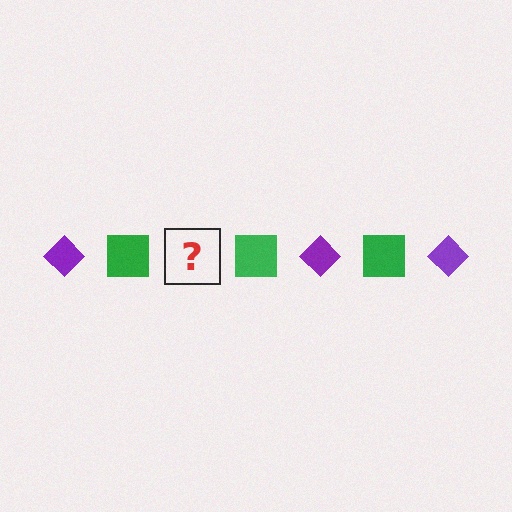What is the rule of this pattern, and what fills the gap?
The rule is that the pattern alternates between purple diamond and green square. The gap should be filled with a purple diamond.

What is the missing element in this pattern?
The missing element is a purple diamond.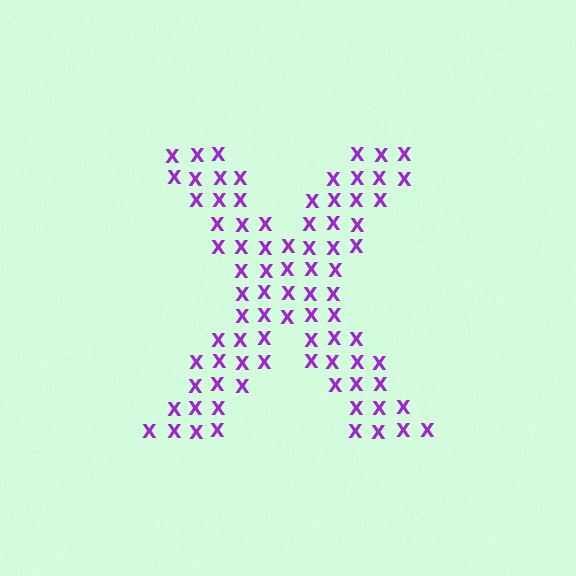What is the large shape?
The large shape is the letter X.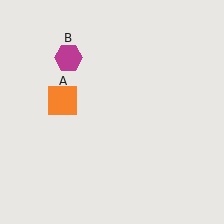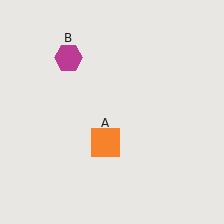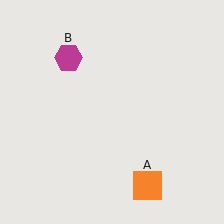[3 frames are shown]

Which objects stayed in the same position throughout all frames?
Magenta hexagon (object B) remained stationary.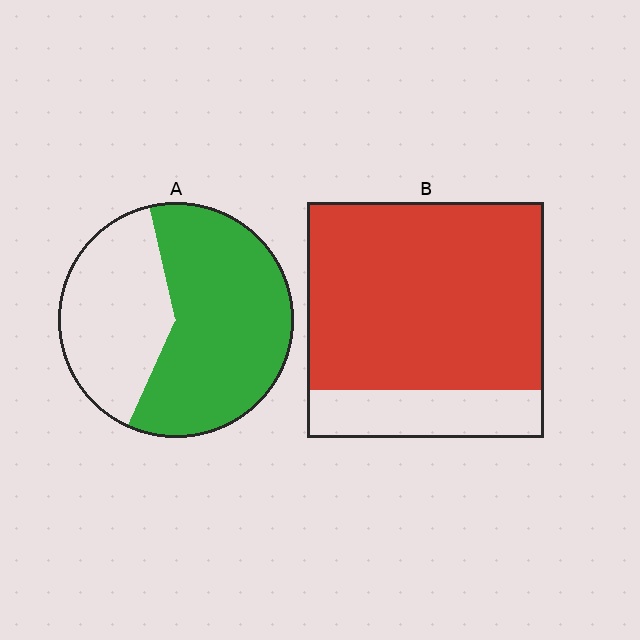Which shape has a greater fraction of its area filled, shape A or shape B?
Shape B.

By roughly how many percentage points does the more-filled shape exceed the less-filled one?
By roughly 20 percentage points (B over A).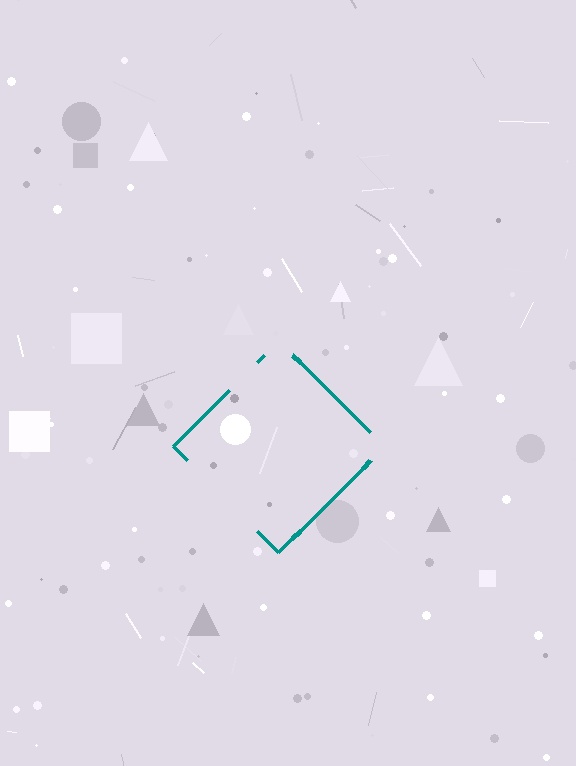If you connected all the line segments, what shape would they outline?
They would outline a diamond.